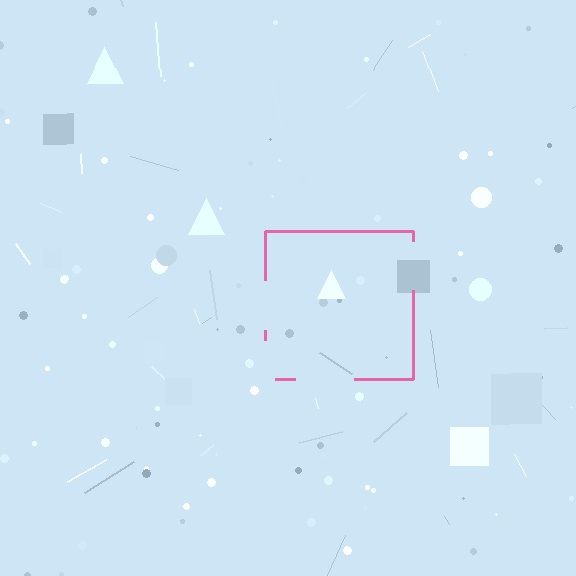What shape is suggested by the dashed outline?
The dashed outline suggests a square.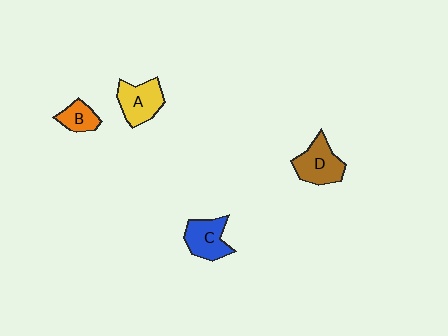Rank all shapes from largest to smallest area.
From largest to smallest: D (brown), A (yellow), C (blue), B (orange).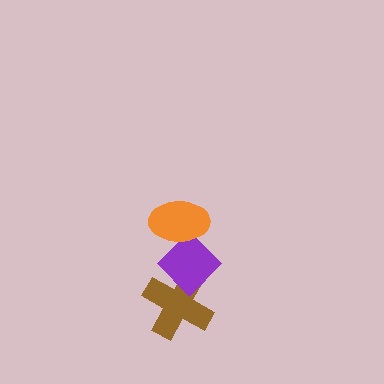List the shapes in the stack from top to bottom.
From top to bottom: the orange ellipse, the purple diamond, the brown cross.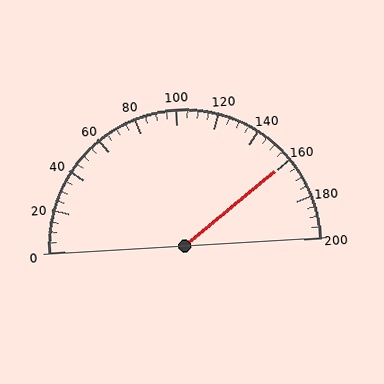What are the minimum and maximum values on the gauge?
The gauge ranges from 0 to 200.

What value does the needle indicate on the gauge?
The needle indicates approximately 160.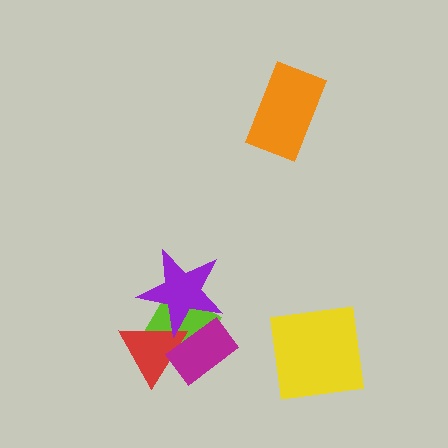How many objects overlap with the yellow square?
0 objects overlap with the yellow square.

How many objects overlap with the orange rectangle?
0 objects overlap with the orange rectangle.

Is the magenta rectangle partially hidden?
Yes, it is partially covered by another shape.